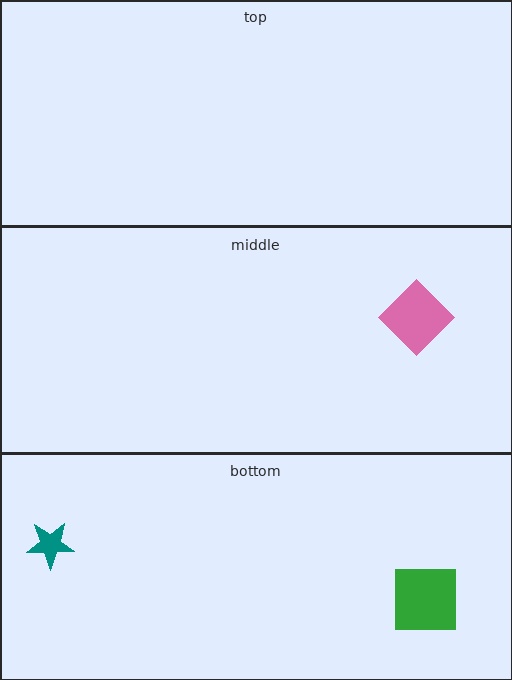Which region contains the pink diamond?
The middle region.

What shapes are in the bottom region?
The teal star, the green square.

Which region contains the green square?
The bottom region.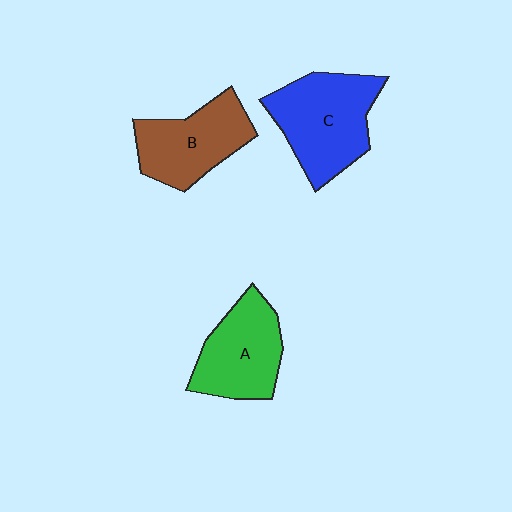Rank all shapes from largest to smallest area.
From largest to smallest: C (blue), A (green), B (brown).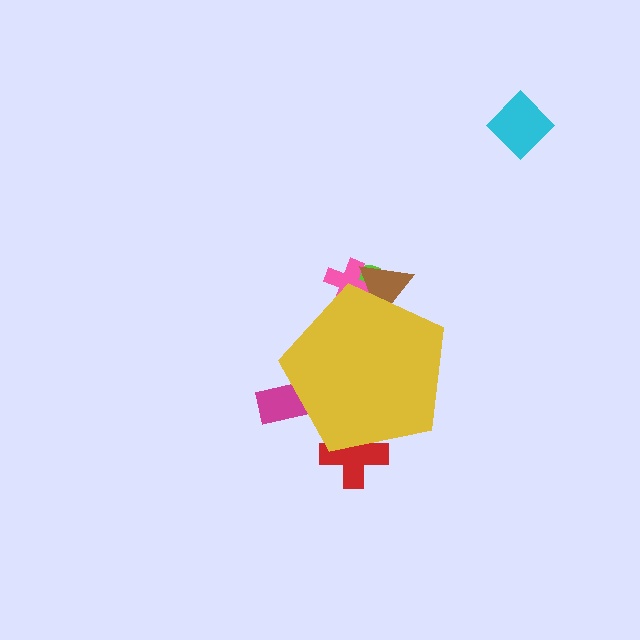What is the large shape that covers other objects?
A yellow pentagon.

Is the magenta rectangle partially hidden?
Yes, the magenta rectangle is partially hidden behind the yellow pentagon.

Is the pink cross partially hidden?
Yes, the pink cross is partially hidden behind the yellow pentagon.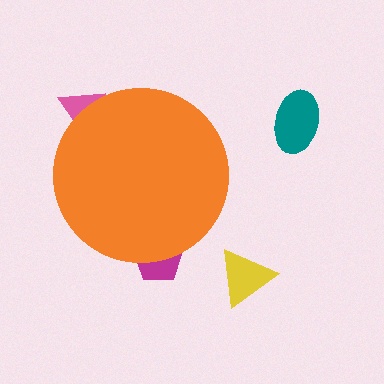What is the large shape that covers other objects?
An orange circle.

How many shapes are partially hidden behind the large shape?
2 shapes are partially hidden.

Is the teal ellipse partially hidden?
No, the teal ellipse is fully visible.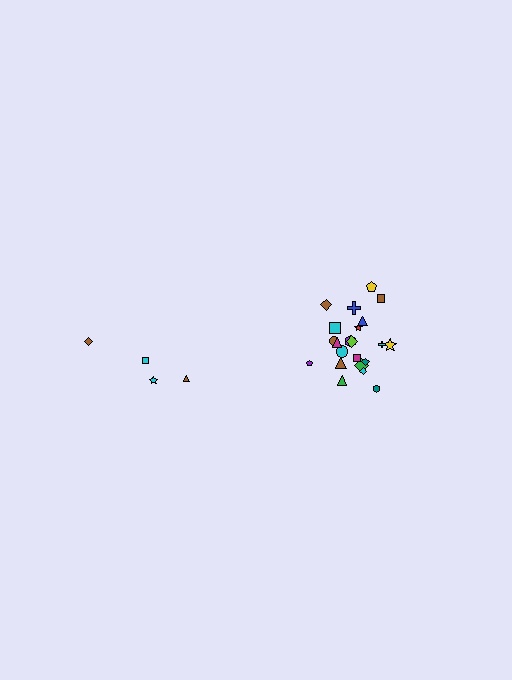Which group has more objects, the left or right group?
The right group.